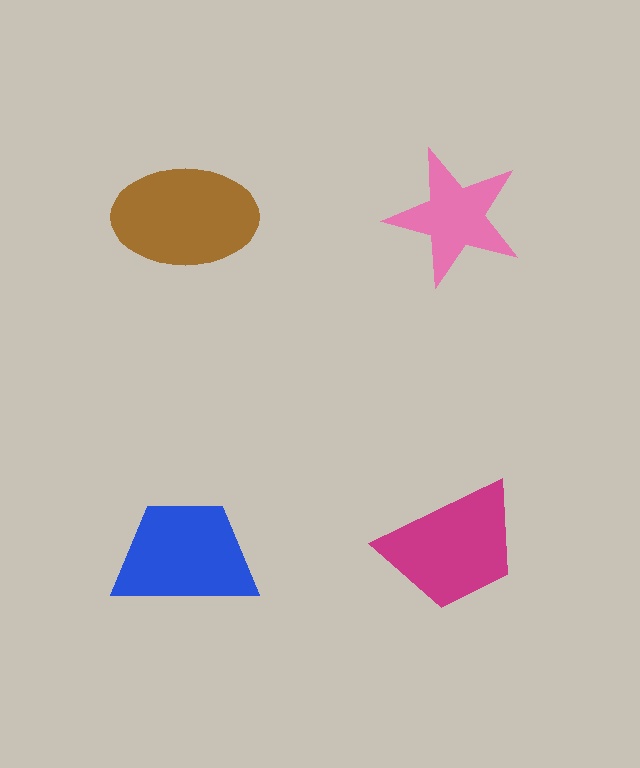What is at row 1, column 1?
A brown ellipse.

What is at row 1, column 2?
A pink star.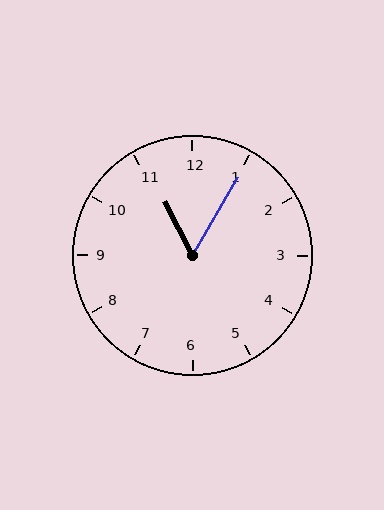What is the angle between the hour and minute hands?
Approximately 58 degrees.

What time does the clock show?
11:05.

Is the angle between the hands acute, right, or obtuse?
It is acute.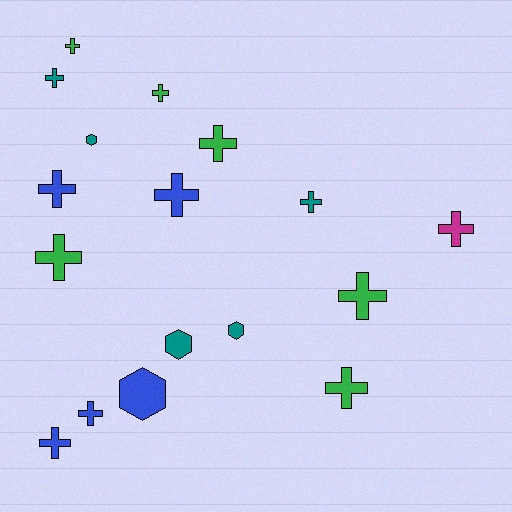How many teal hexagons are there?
There are 3 teal hexagons.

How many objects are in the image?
There are 17 objects.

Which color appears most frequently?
Green, with 6 objects.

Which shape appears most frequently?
Cross, with 13 objects.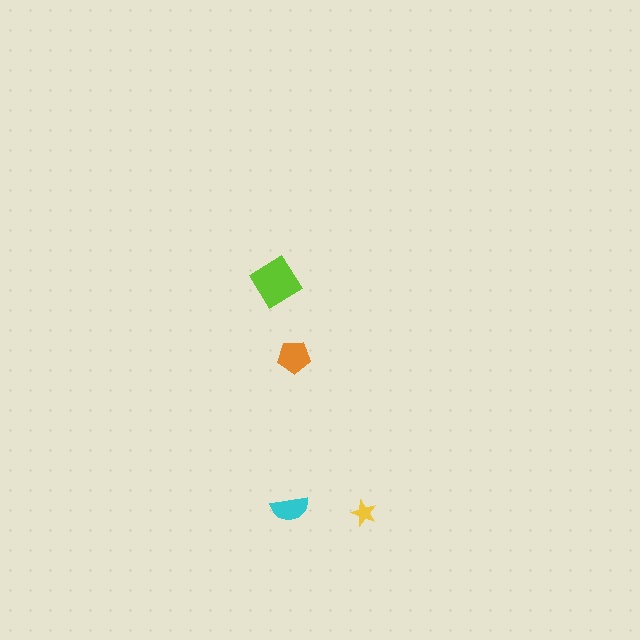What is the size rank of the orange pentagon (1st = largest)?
2nd.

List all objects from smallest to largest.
The yellow star, the cyan semicircle, the orange pentagon, the lime diamond.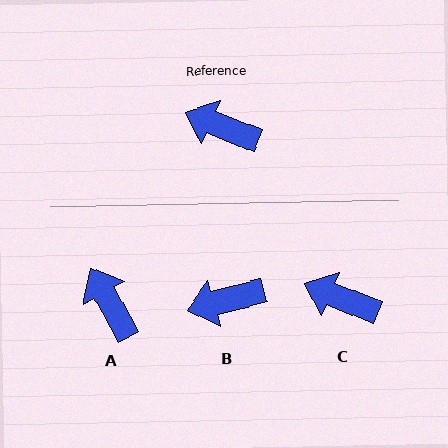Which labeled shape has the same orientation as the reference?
C.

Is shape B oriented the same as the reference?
No, it is off by about 36 degrees.